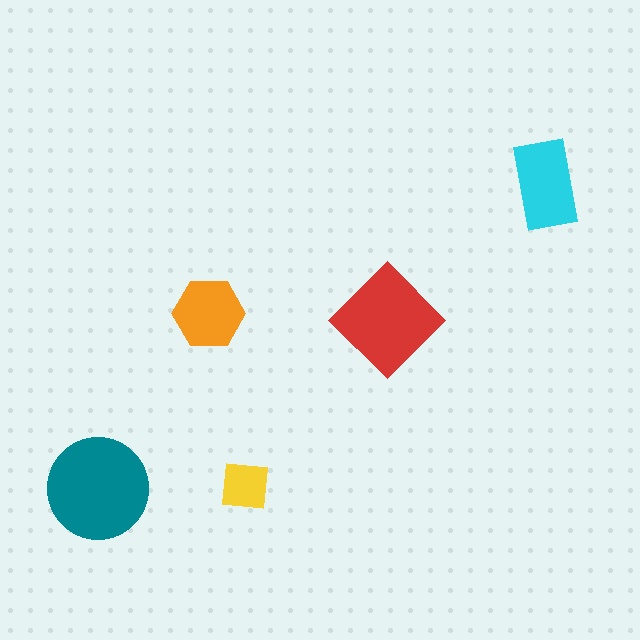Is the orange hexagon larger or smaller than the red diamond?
Smaller.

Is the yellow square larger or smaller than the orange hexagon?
Smaller.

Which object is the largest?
The teal circle.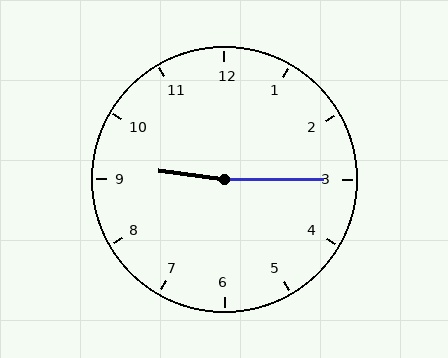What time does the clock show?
9:15.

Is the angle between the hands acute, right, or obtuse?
It is obtuse.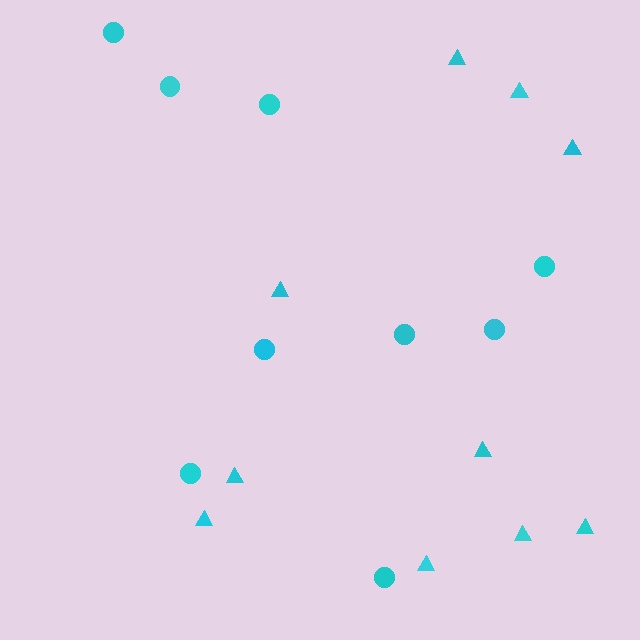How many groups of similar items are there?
There are 2 groups: one group of triangles (10) and one group of circles (9).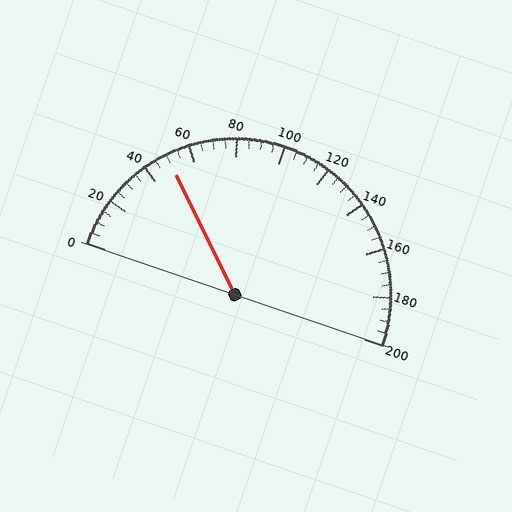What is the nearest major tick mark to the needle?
The nearest major tick mark is 40.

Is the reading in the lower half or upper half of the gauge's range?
The reading is in the lower half of the range (0 to 200).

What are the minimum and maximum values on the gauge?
The gauge ranges from 0 to 200.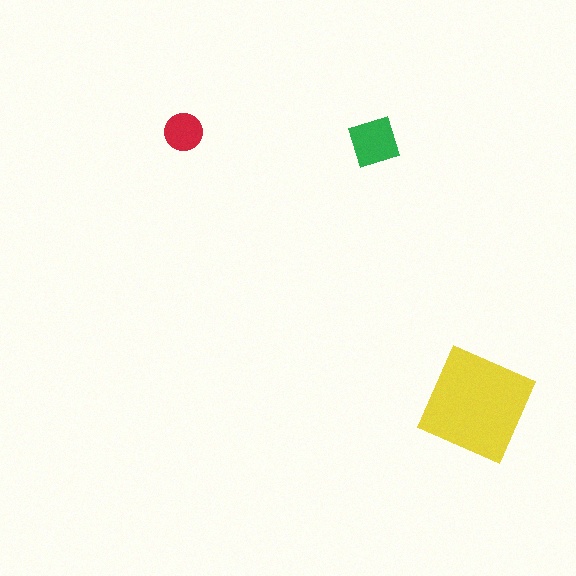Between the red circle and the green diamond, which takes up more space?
The green diamond.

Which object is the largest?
The yellow square.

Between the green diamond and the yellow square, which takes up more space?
The yellow square.